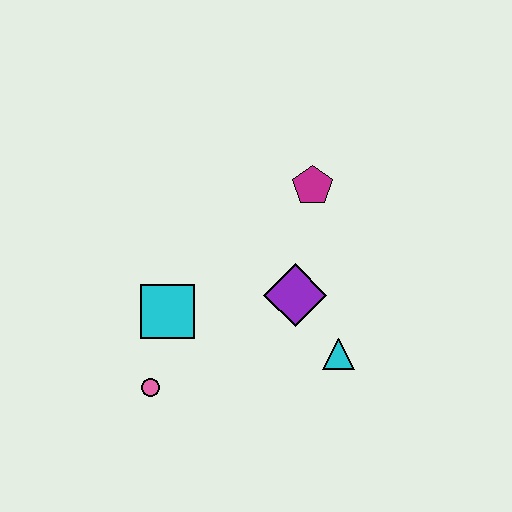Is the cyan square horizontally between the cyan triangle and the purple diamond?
No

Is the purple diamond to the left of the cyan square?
No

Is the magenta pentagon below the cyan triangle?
No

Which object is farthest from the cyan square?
The magenta pentagon is farthest from the cyan square.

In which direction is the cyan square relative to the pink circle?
The cyan square is above the pink circle.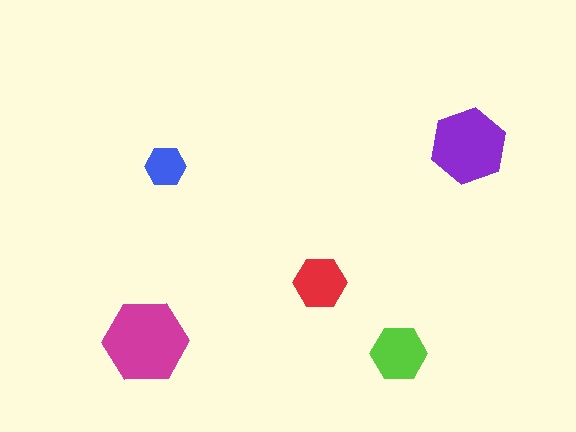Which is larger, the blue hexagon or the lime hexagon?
The lime one.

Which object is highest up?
The purple hexagon is topmost.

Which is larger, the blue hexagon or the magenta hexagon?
The magenta one.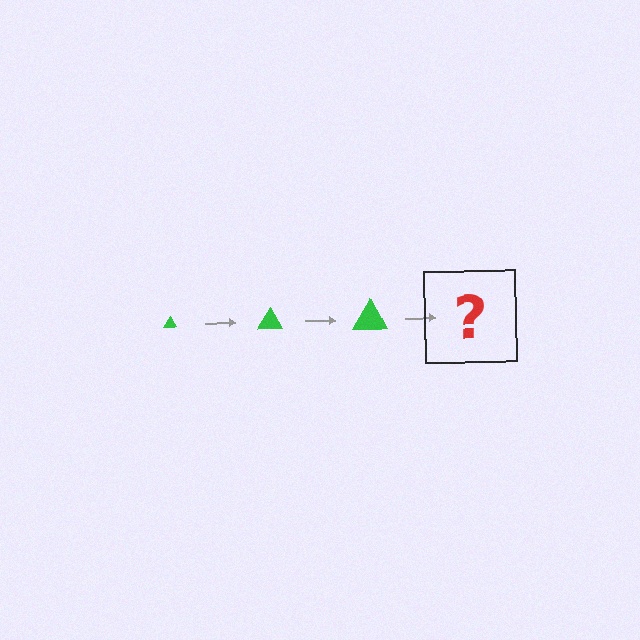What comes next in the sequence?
The next element should be a green triangle, larger than the previous one.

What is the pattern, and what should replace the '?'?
The pattern is that the triangle gets progressively larger each step. The '?' should be a green triangle, larger than the previous one.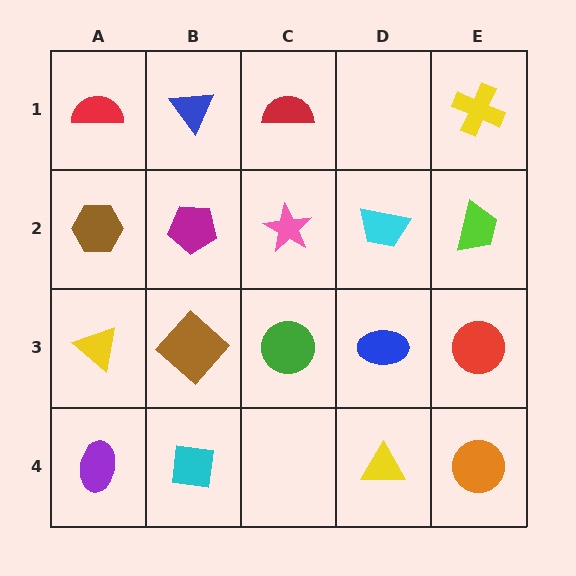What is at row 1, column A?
A red semicircle.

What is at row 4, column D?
A yellow triangle.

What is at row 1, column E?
A yellow cross.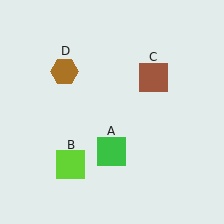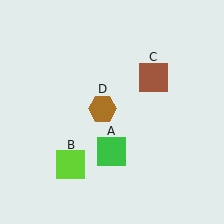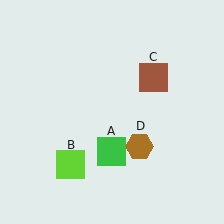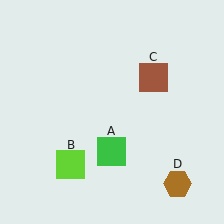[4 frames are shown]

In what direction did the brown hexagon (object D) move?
The brown hexagon (object D) moved down and to the right.